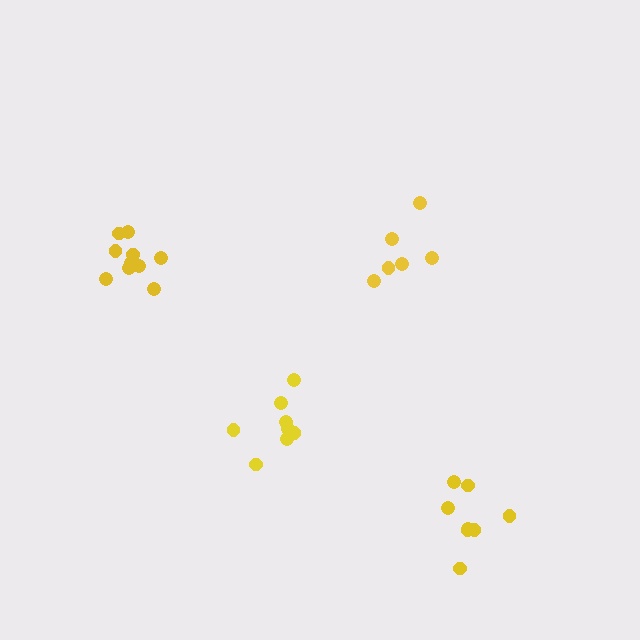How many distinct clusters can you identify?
There are 4 distinct clusters.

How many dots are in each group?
Group 1: 11 dots, Group 2: 8 dots, Group 3: 6 dots, Group 4: 8 dots (33 total).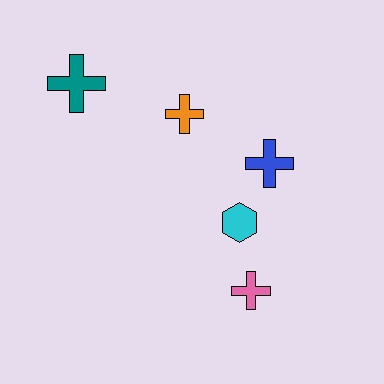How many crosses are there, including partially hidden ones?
There are 4 crosses.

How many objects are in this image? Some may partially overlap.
There are 5 objects.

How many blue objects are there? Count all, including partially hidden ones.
There is 1 blue object.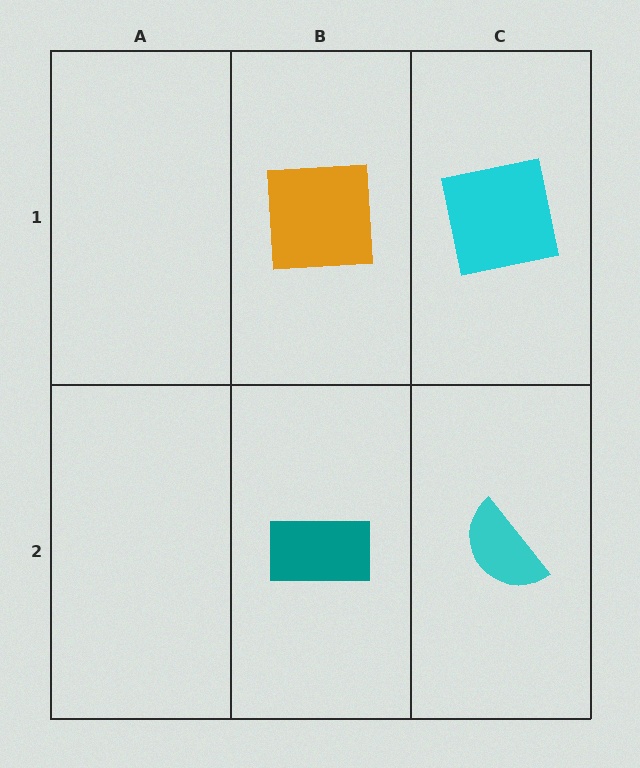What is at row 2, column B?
A teal rectangle.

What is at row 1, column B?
An orange square.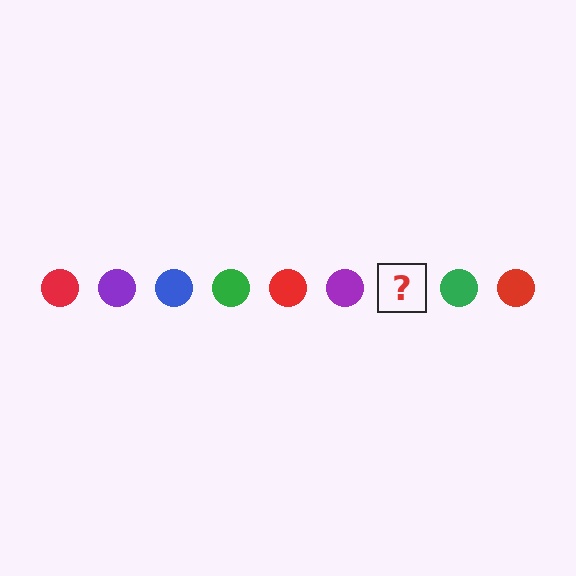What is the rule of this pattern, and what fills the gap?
The rule is that the pattern cycles through red, purple, blue, green circles. The gap should be filled with a blue circle.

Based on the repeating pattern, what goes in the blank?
The blank should be a blue circle.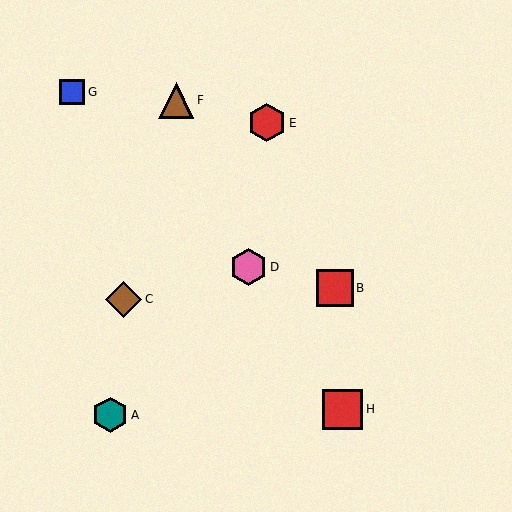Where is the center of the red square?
The center of the red square is at (335, 288).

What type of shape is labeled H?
Shape H is a red square.